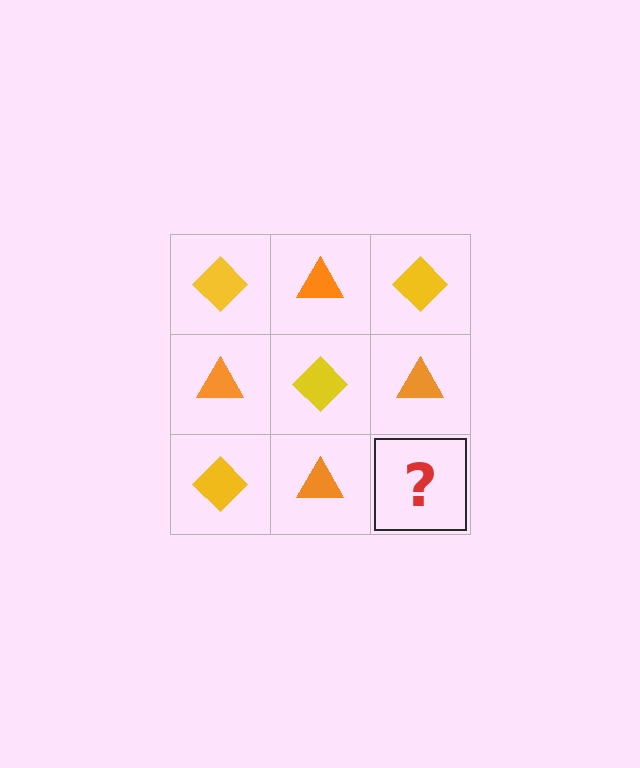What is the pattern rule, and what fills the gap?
The rule is that it alternates yellow diamond and orange triangle in a checkerboard pattern. The gap should be filled with a yellow diamond.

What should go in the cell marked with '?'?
The missing cell should contain a yellow diamond.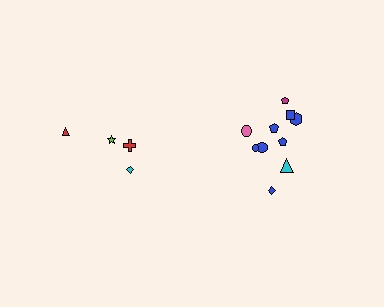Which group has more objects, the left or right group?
The right group.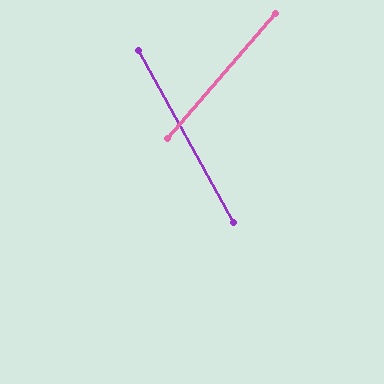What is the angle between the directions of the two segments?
Approximately 69 degrees.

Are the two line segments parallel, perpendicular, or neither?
Neither parallel nor perpendicular — they differ by about 69°.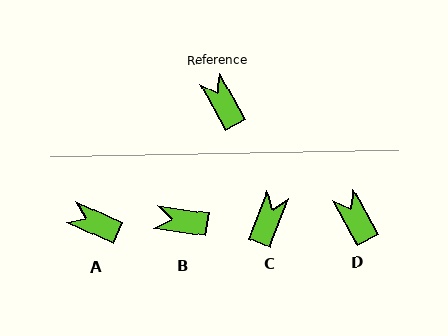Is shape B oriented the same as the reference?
No, it is off by about 51 degrees.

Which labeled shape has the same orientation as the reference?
D.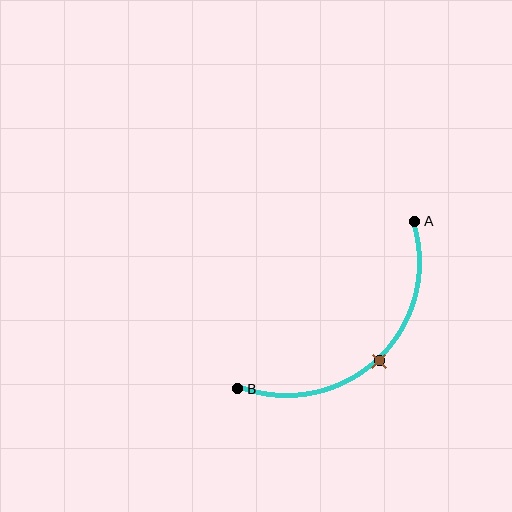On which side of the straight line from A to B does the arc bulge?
The arc bulges below and to the right of the straight line connecting A and B.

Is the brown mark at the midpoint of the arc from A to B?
Yes. The brown mark lies on the arc at equal arc-length from both A and B — it is the arc midpoint.